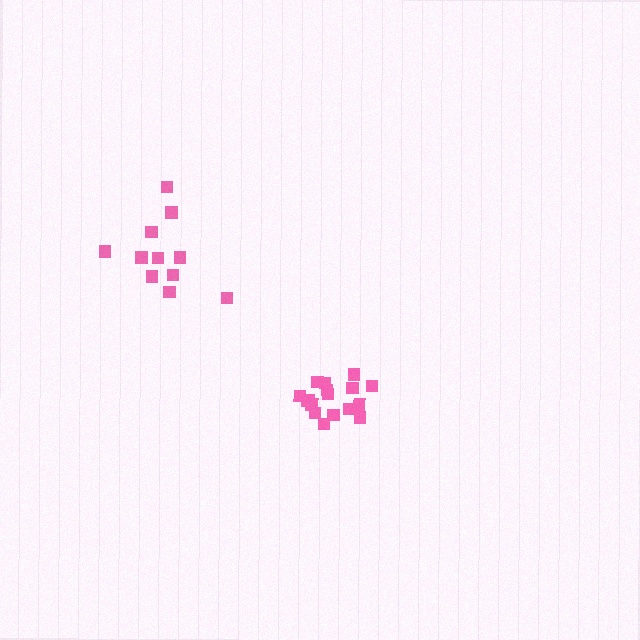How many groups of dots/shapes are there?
There are 2 groups.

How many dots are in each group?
Group 1: 11 dots, Group 2: 17 dots (28 total).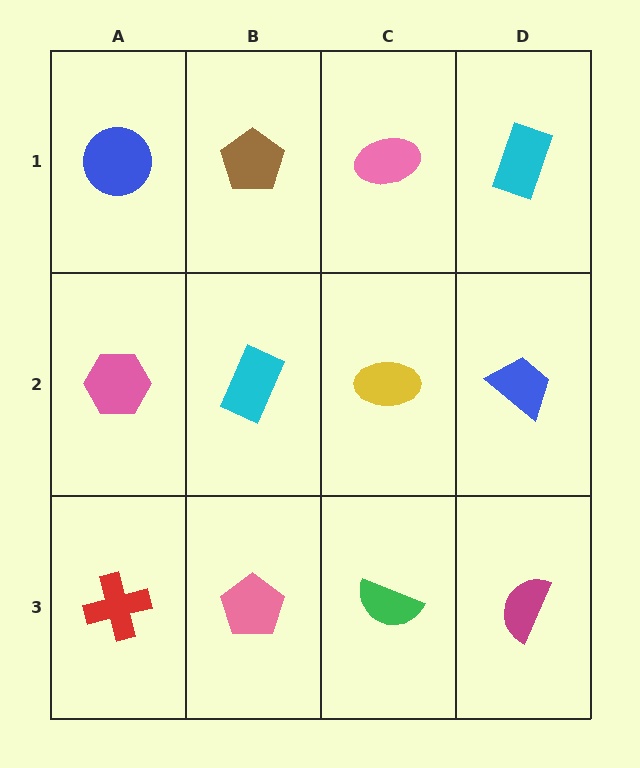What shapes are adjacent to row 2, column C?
A pink ellipse (row 1, column C), a green semicircle (row 3, column C), a cyan rectangle (row 2, column B), a blue trapezoid (row 2, column D).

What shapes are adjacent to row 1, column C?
A yellow ellipse (row 2, column C), a brown pentagon (row 1, column B), a cyan rectangle (row 1, column D).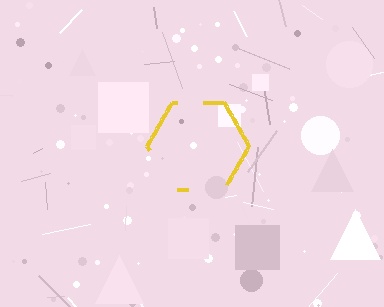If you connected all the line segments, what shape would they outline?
They would outline a hexagon.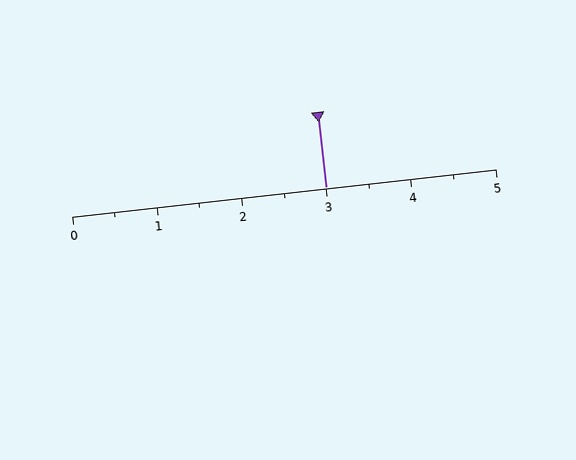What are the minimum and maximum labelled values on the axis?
The axis runs from 0 to 5.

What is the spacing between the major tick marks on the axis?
The major ticks are spaced 1 apart.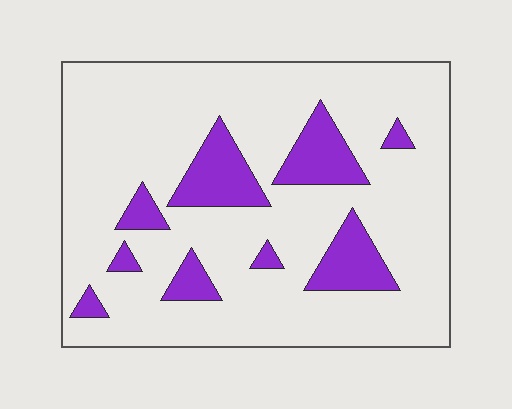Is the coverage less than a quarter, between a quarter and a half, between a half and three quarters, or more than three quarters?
Less than a quarter.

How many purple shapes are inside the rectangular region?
9.